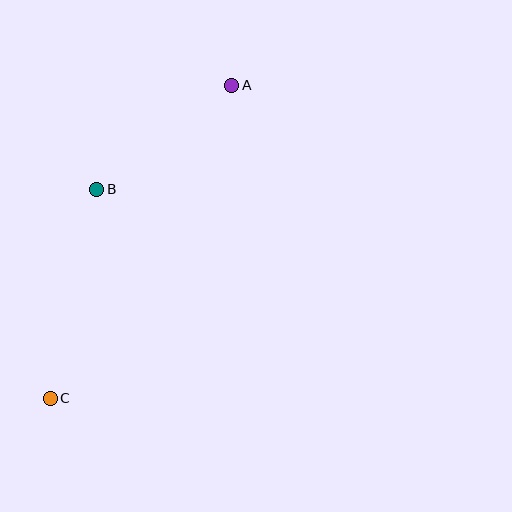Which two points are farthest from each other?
Points A and C are farthest from each other.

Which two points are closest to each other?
Points A and B are closest to each other.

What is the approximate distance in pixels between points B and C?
The distance between B and C is approximately 214 pixels.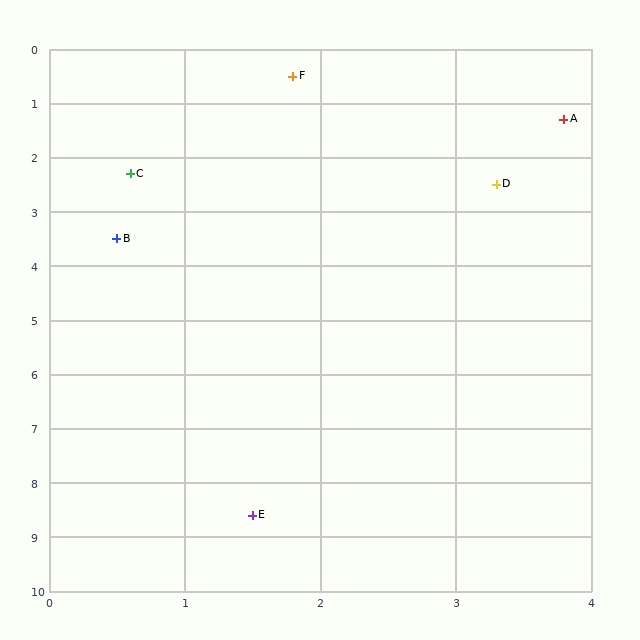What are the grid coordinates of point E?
Point E is at approximately (1.5, 8.6).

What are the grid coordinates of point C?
Point C is at approximately (0.6, 2.3).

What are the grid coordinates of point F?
Point F is at approximately (1.8, 0.5).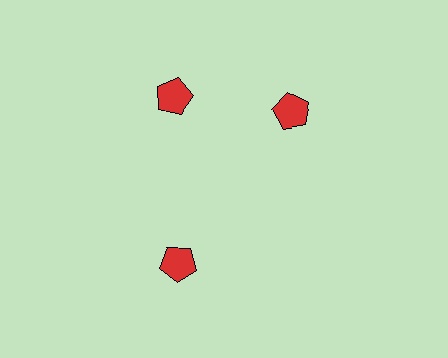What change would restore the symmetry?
The symmetry would be restored by rotating it back into even spacing with its neighbors so that all 3 pentagons sit at equal angles and equal distance from the center.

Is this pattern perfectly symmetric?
No. The 3 red pentagons are arranged in a ring, but one element near the 3 o'clock position is rotated out of alignment along the ring, breaking the 3-fold rotational symmetry.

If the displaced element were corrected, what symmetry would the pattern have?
It would have 3-fold rotational symmetry — the pattern would map onto itself every 120 degrees.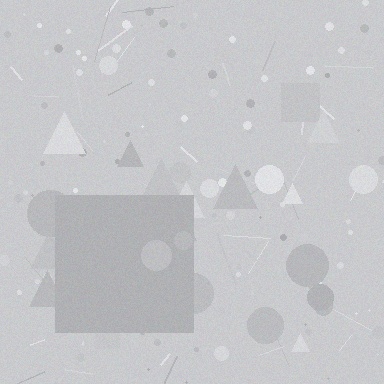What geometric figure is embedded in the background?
A square is embedded in the background.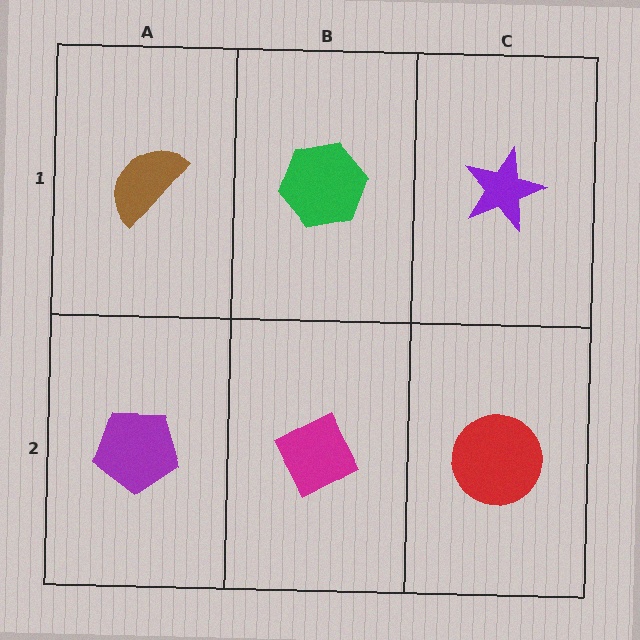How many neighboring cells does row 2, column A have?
2.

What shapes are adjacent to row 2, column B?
A green hexagon (row 1, column B), a purple pentagon (row 2, column A), a red circle (row 2, column C).